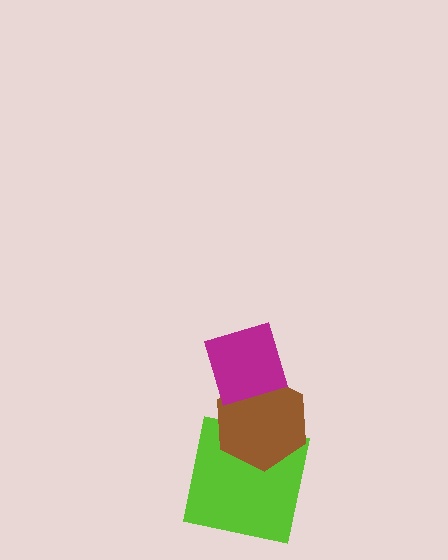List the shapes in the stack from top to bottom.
From top to bottom: the magenta diamond, the brown hexagon, the lime square.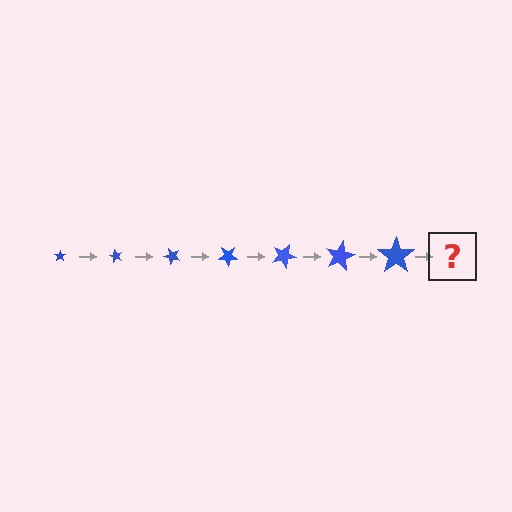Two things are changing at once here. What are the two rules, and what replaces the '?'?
The two rules are that the star grows larger each step and it rotates 60 degrees each step. The '?' should be a star, larger than the previous one and rotated 420 degrees from the start.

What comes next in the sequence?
The next element should be a star, larger than the previous one and rotated 420 degrees from the start.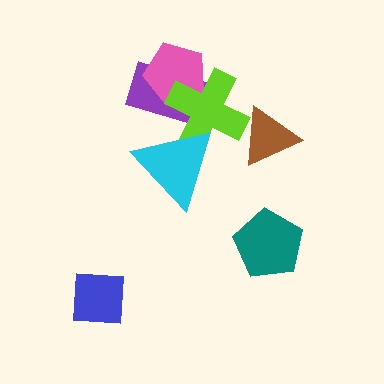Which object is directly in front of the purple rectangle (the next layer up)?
The pink pentagon is directly in front of the purple rectangle.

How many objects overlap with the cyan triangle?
2 objects overlap with the cyan triangle.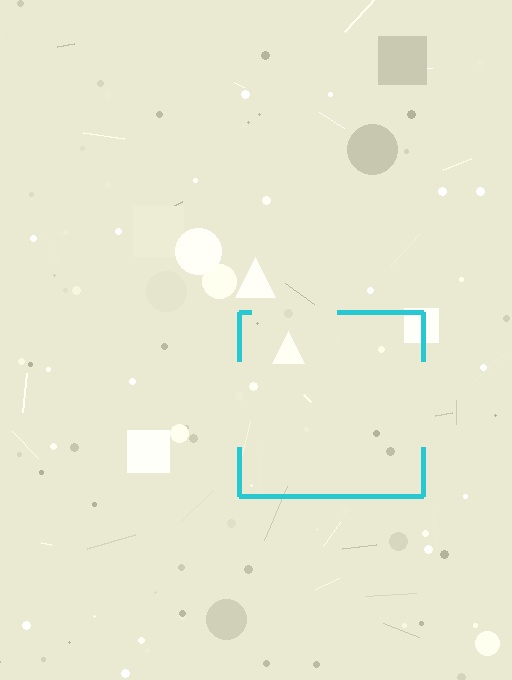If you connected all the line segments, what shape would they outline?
They would outline a square.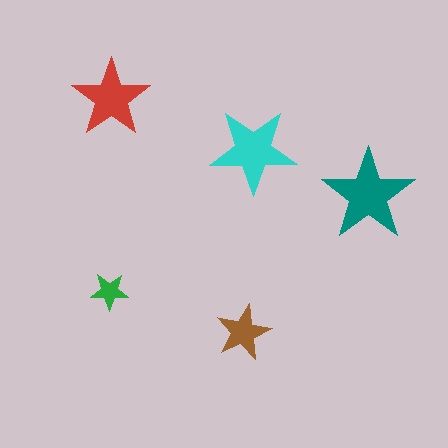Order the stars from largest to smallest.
the teal one, the cyan one, the red one, the brown one, the green one.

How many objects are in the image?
There are 5 objects in the image.